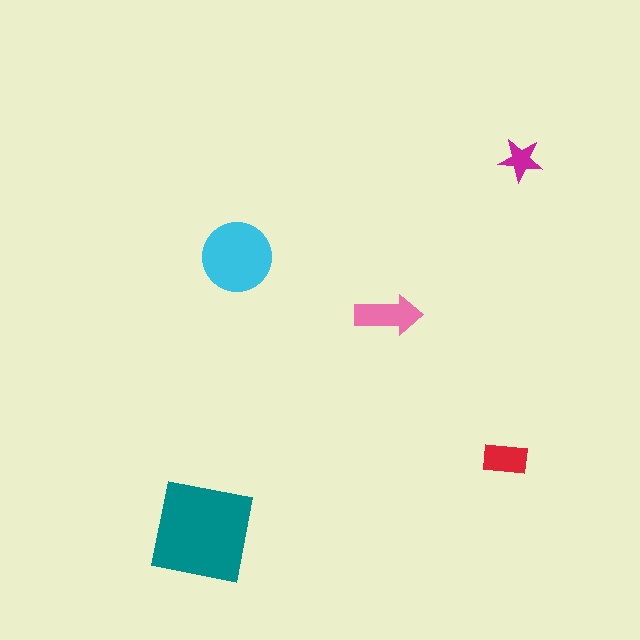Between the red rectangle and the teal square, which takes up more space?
The teal square.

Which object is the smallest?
The magenta star.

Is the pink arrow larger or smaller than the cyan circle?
Smaller.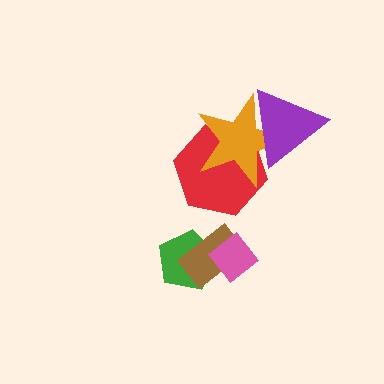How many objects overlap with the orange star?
2 objects overlap with the orange star.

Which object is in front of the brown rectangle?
The pink diamond is in front of the brown rectangle.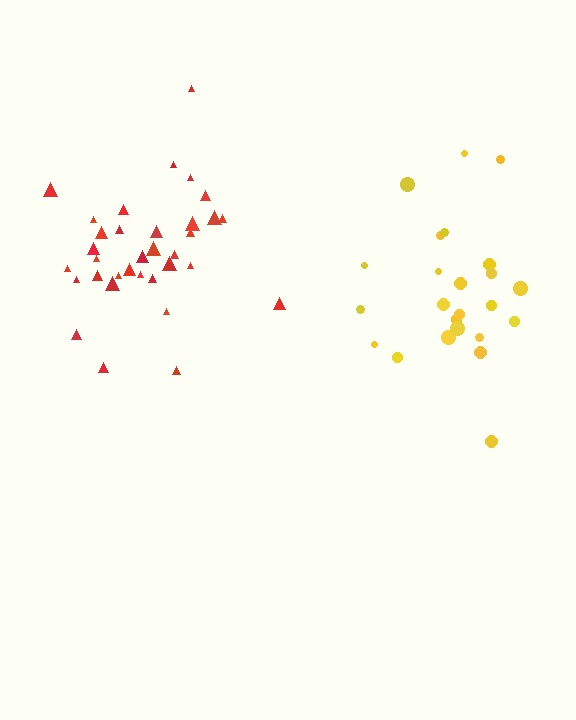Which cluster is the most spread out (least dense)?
Yellow.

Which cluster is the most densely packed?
Red.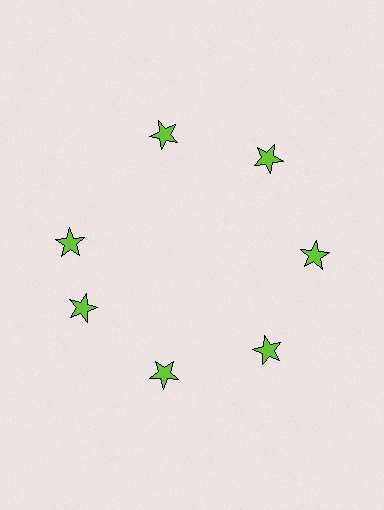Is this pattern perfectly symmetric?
No. The 7 lime stars are arranged in a ring, but one element near the 10 o'clock position is rotated out of alignment along the ring, breaking the 7-fold rotational symmetry.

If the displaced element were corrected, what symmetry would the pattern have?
It would have 7-fold rotational symmetry — the pattern would map onto itself every 51 degrees.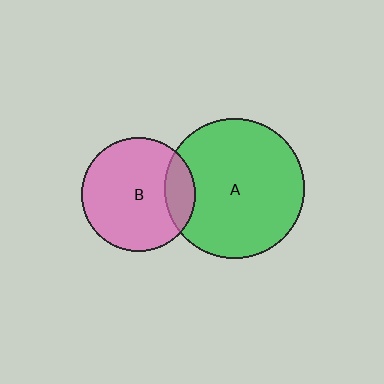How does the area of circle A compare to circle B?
Approximately 1.5 times.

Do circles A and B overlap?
Yes.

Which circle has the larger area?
Circle A (green).